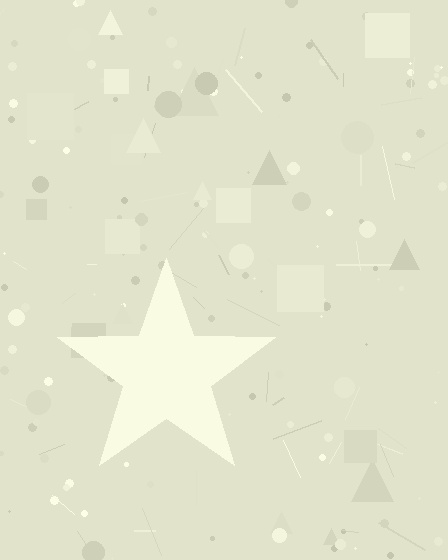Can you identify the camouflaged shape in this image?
The camouflaged shape is a star.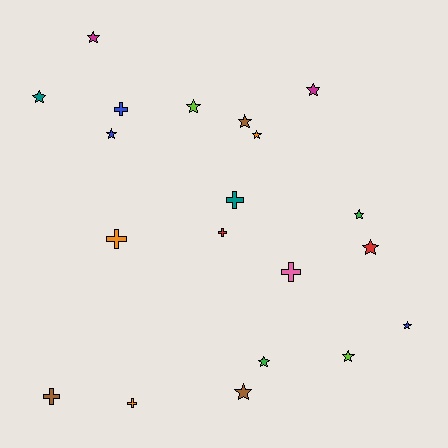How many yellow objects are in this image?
There are no yellow objects.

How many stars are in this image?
There are 13 stars.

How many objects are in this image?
There are 20 objects.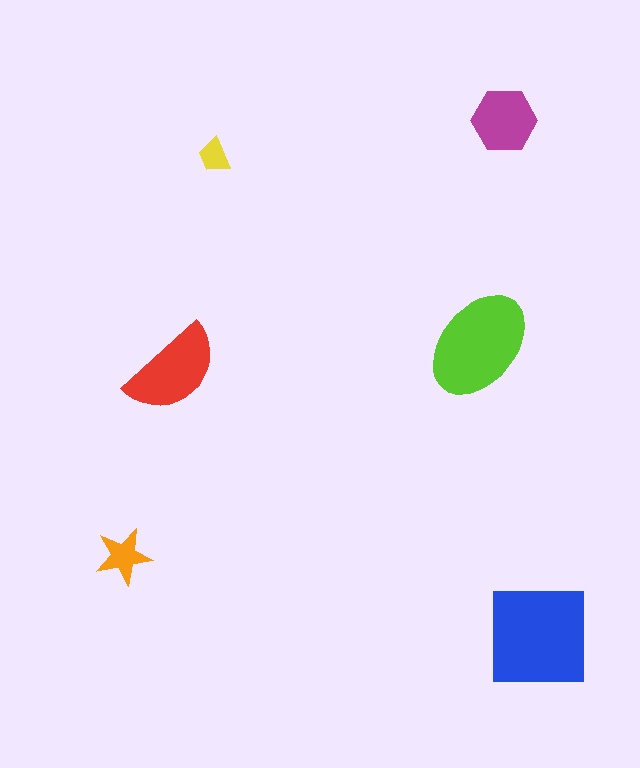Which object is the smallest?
The yellow trapezoid.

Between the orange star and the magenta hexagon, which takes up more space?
The magenta hexagon.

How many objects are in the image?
There are 6 objects in the image.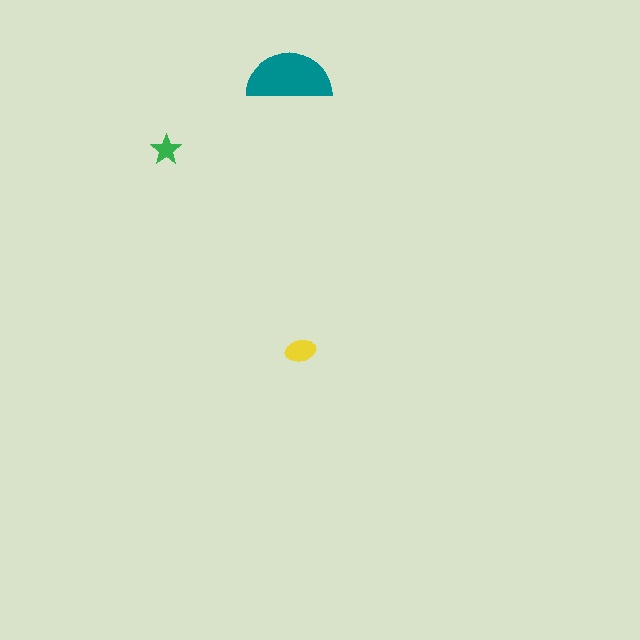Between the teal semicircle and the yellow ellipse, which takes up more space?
The teal semicircle.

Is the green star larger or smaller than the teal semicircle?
Smaller.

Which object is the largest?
The teal semicircle.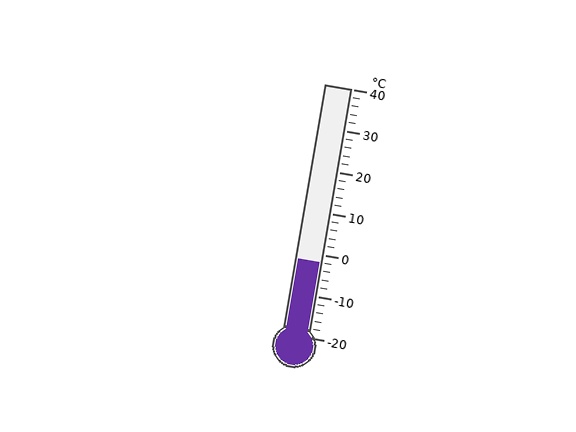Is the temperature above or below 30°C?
The temperature is below 30°C.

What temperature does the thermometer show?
The thermometer shows approximately -2°C.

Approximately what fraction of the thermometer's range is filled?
The thermometer is filled to approximately 30% of its range.